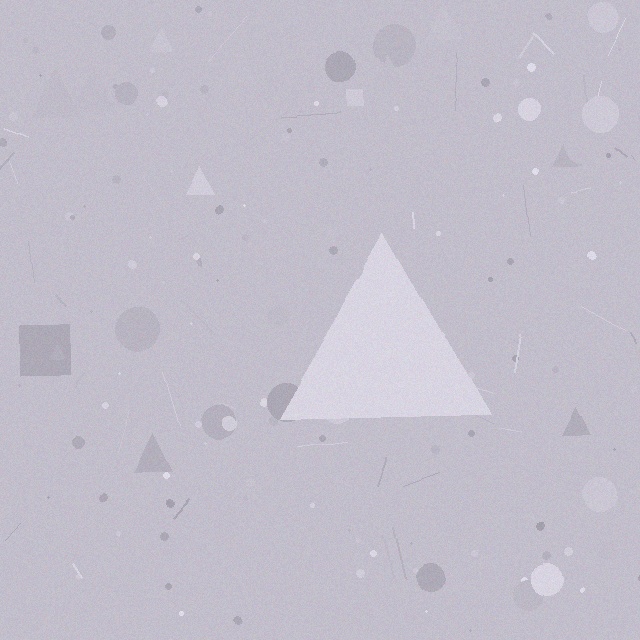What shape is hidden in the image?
A triangle is hidden in the image.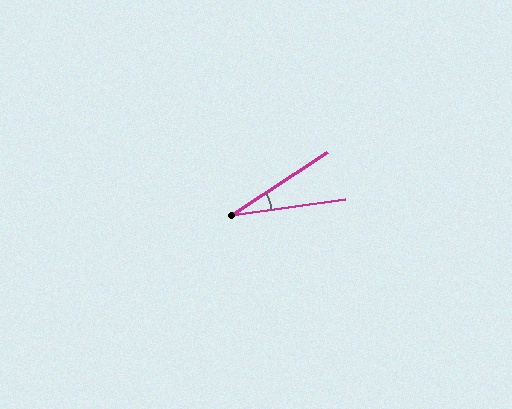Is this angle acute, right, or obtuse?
It is acute.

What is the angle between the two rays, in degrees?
Approximately 25 degrees.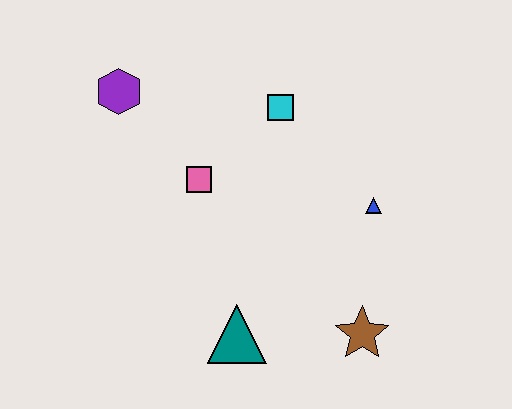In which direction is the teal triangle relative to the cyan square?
The teal triangle is below the cyan square.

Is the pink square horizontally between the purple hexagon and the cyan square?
Yes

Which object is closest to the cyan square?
The pink square is closest to the cyan square.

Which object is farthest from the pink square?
The brown star is farthest from the pink square.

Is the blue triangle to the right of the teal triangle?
Yes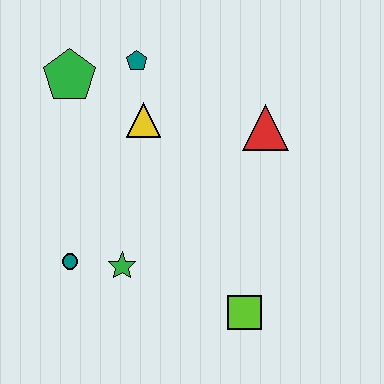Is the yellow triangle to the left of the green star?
No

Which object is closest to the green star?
The teal circle is closest to the green star.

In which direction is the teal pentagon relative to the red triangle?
The teal pentagon is to the left of the red triangle.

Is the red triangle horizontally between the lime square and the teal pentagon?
No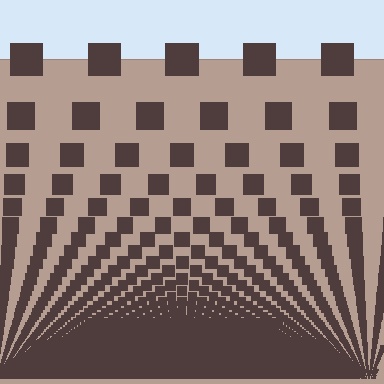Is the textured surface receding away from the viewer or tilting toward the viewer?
The surface appears to tilt toward the viewer. Texture elements get larger and sparser toward the top.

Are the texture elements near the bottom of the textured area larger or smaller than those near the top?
Smaller. The gradient is inverted — elements near the bottom are smaller and denser.